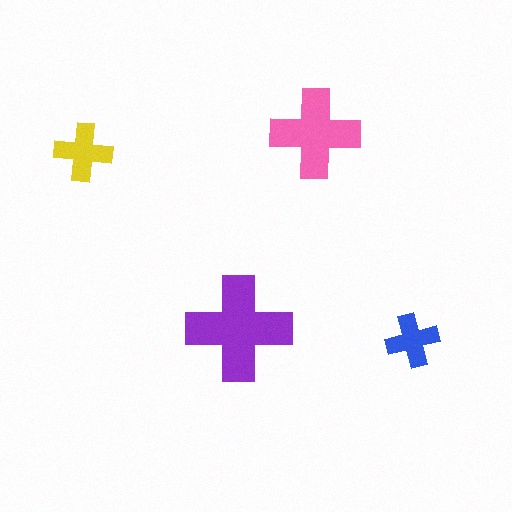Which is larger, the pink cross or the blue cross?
The pink one.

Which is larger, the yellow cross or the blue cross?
The yellow one.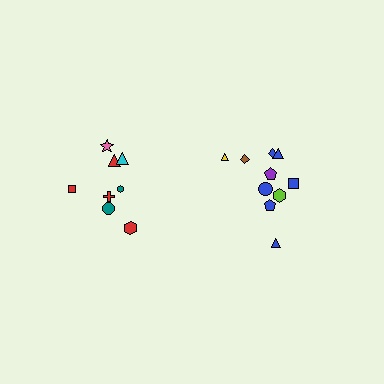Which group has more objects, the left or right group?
The right group.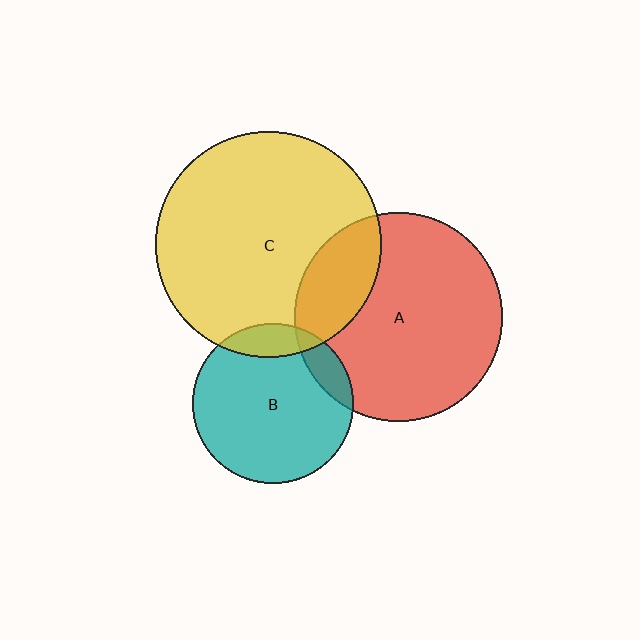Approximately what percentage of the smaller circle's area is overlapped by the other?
Approximately 10%.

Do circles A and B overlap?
Yes.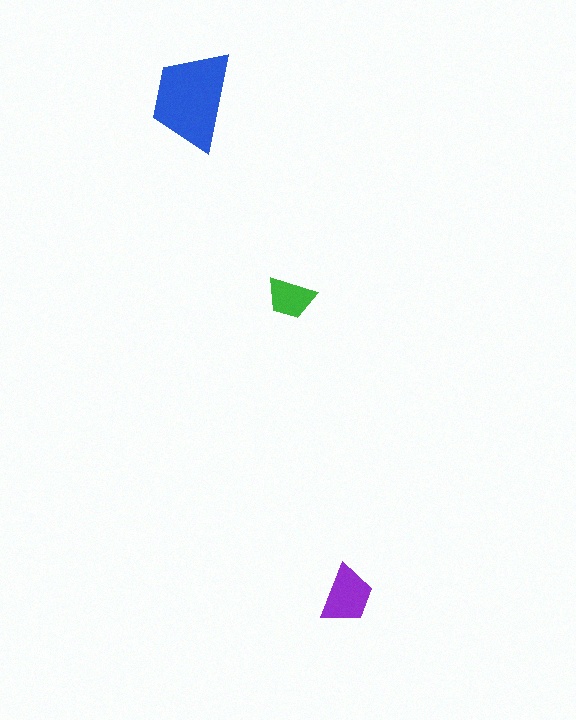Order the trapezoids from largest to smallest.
the blue one, the purple one, the green one.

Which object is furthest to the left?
The blue trapezoid is leftmost.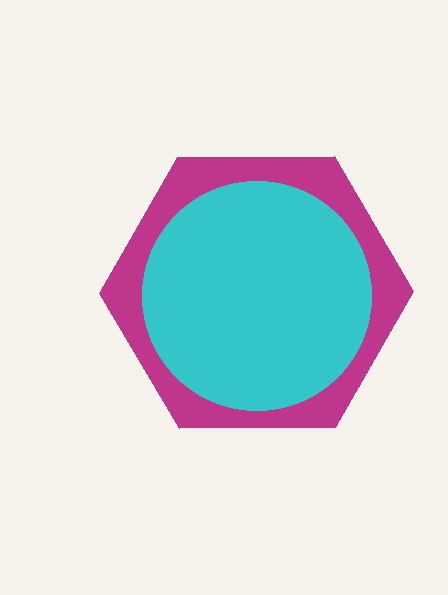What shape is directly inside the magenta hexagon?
The cyan circle.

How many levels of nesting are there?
2.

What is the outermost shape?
The magenta hexagon.